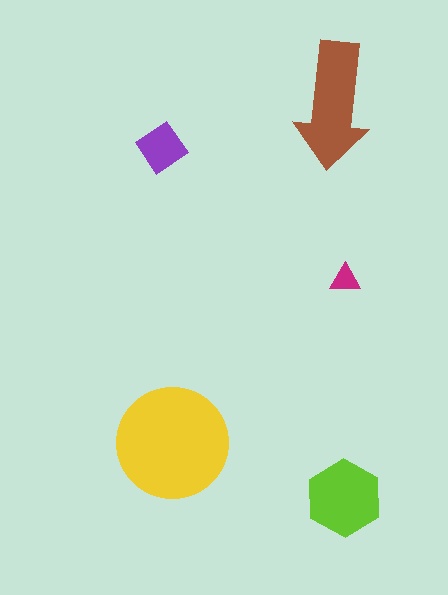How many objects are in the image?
There are 5 objects in the image.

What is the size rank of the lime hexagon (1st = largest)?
3rd.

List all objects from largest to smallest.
The yellow circle, the brown arrow, the lime hexagon, the purple diamond, the magenta triangle.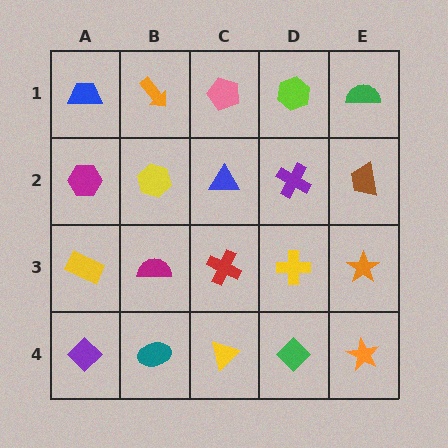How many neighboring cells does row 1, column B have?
3.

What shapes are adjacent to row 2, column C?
A pink pentagon (row 1, column C), a red cross (row 3, column C), a yellow hexagon (row 2, column B), a purple cross (row 2, column D).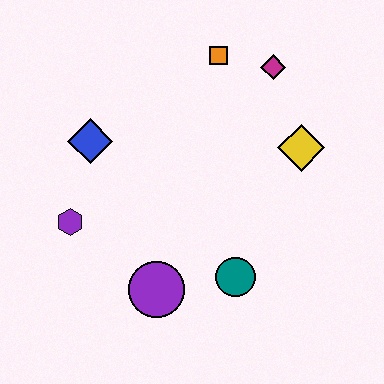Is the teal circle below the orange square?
Yes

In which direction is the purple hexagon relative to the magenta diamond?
The purple hexagon is to the left of the magenta diamond.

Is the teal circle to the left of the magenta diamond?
Yes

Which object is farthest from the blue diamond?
The yellow diamond is farthest from the blue diamond.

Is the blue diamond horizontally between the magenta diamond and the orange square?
No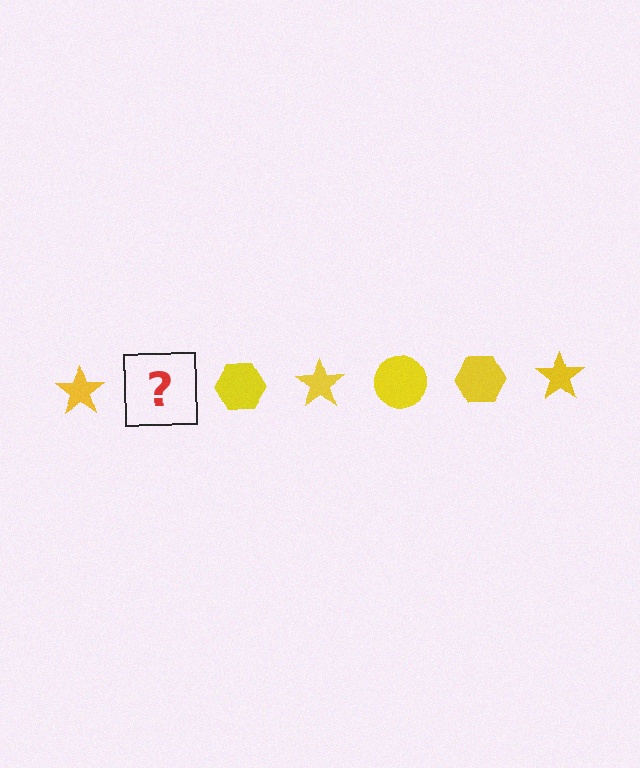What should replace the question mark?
The question mark should be replaced with a yellow circle.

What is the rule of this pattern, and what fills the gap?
The rule is that the pattern cycles through star, circle, hexagon shapes in yellow. The gap should be filled with a yellow circle.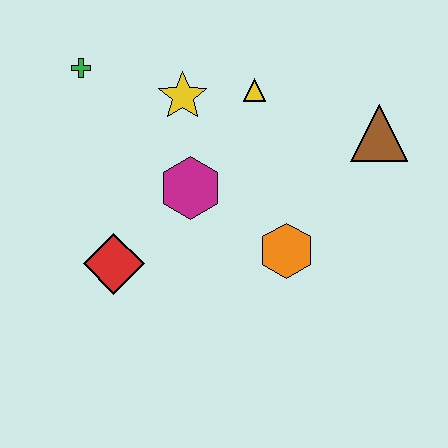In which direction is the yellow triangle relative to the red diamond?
The yellow triangle is above the red diamond.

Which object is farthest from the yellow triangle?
The red diamond is farthest from the yellow triangle.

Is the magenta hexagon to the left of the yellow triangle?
Yes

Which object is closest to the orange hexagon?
The magenta hexagon is closest to the orange hexagon.